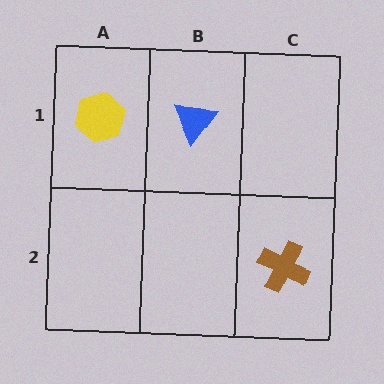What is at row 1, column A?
A yellow hexagon.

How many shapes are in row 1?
2 shapes.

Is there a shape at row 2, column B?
No, that cell is empty.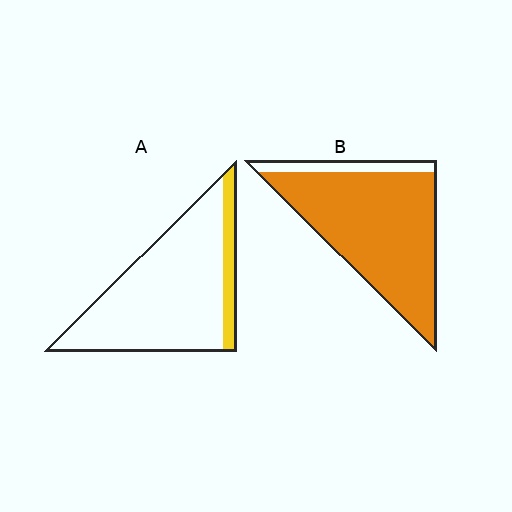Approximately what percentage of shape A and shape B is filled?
A is approximately 15% and B is approximately 90%.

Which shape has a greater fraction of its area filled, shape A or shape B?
Shape B.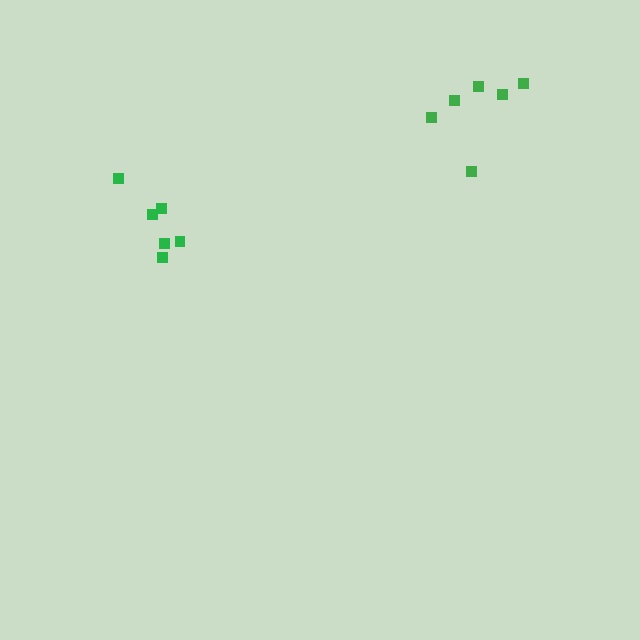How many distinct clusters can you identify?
There are 2 distinct clusters.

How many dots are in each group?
Group 1: 6 dots, Group 2: 6 dots (12 total).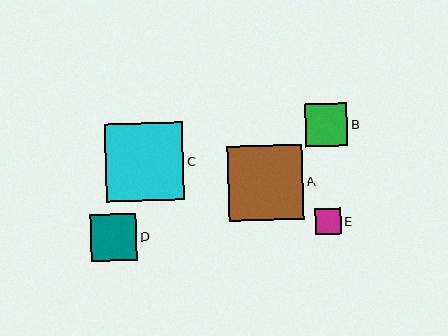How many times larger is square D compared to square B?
Square D is approximately 1.1 times the size of square B.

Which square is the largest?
Square C is the largest with a size of approximately 78 pixels.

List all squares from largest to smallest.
From largest to smallest: C, A, D, B, E.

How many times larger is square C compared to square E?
Square C is approximately 3.0 times the size of square E.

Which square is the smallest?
Square E is the smallest with a size of approximately 26 pixels.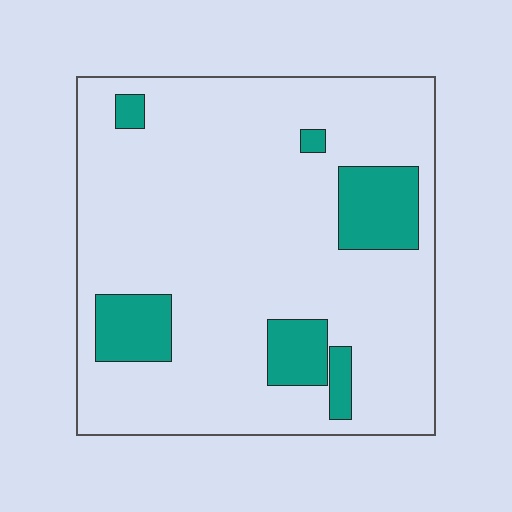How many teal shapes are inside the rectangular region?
6.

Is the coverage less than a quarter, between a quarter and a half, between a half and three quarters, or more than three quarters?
Less than a quarter.